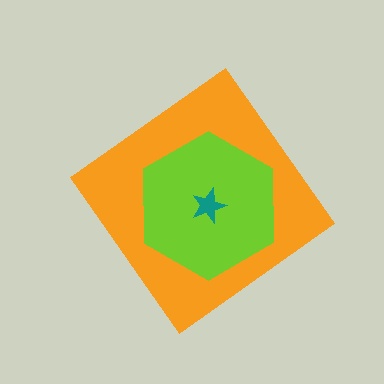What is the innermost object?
The teal star.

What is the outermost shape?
The orange diamond.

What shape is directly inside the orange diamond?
The lime hexagon.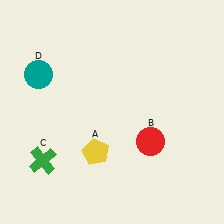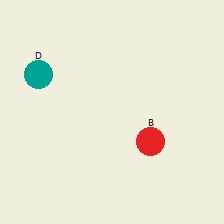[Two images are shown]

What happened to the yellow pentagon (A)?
The yellow pentagon (A) was removed in Image 2. It was in the bottom-left area of Image 1.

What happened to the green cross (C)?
The green cross (C) was removed in Image 2. It was in the bottom-left area of Image 1.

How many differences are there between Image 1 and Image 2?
There are 2 differences between the two images.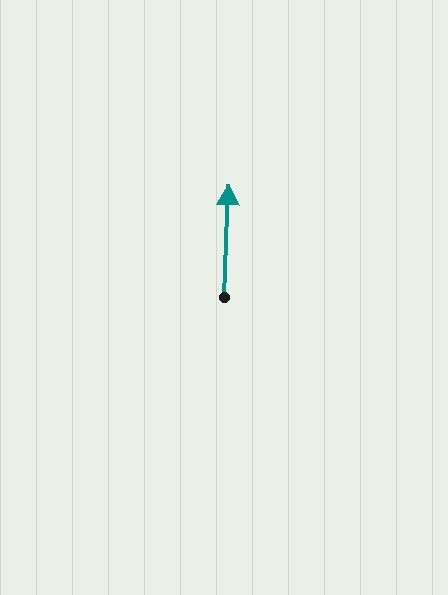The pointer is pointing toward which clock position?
Roughly 12 o'clock.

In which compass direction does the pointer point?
North.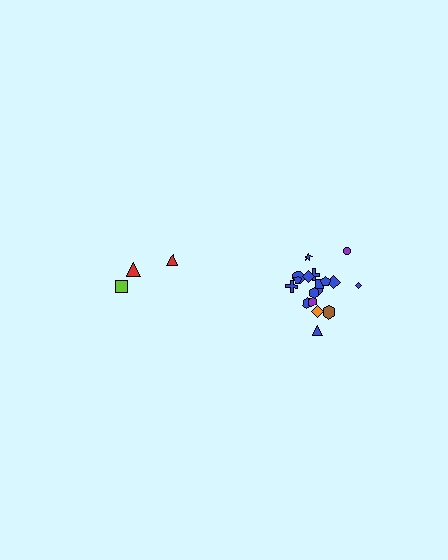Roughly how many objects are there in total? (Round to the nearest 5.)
Roughly 20 objects in total.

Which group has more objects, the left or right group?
The right group.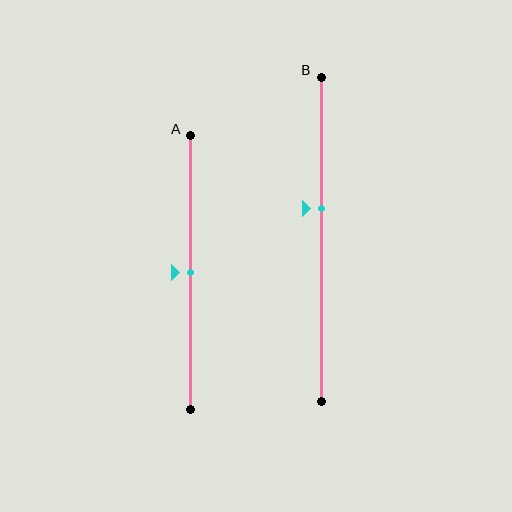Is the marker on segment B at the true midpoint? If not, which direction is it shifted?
No, the marker on segment B is shifted upward by about 9% of the segment length.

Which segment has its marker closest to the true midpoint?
Segment A has its marker closest to the true midpoint.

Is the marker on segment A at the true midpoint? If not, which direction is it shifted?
Yes, the marker on segment A is at the true midpoint.